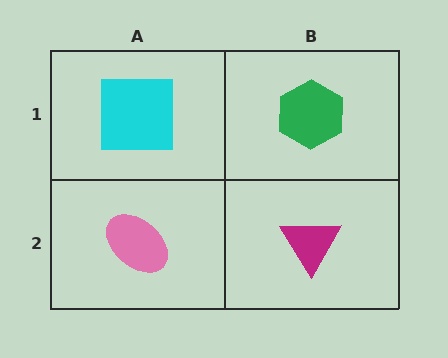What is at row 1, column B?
A green hexagon.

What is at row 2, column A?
A pink ellipse.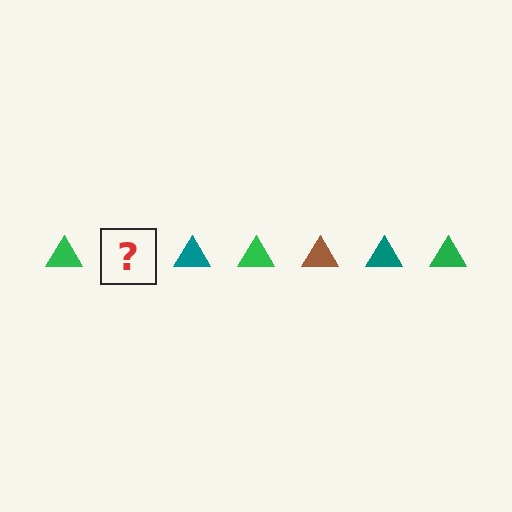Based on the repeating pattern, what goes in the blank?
The blank should be a brown triangle.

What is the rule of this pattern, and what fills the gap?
The rule is that the pattern cycles through green, brown, teal triangles. The gap should be filled with a brown triangle.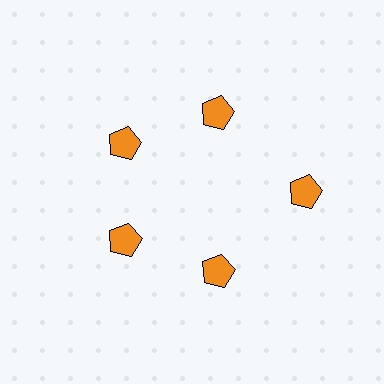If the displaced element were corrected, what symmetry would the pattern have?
It would have 5-fold rotational symmetry — the pattern would map onto itself every 72 degrees.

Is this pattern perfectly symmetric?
No. The 5 orange pentagons are arranged in a ring, but one element near the 3 o'clock position is pushed outward from the center, breaking the 5-fold rotational symmetry.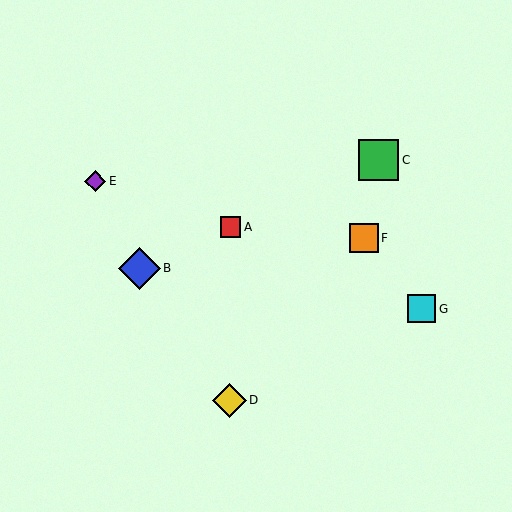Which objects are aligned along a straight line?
Objects A, B, C are aligned along a straight line.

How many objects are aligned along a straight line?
3 objects (A, B, C) are aligned along a straight line.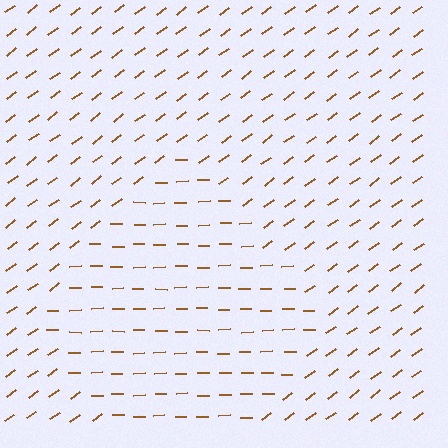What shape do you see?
I see a diamond.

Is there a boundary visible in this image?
Yes, there is a texture boundary formed by a change in line orientation.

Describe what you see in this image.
The image is filled with small brown line segments. A diamond region in the image has lines oriented differently from the surrounding lines, creating a visible texture boundary.